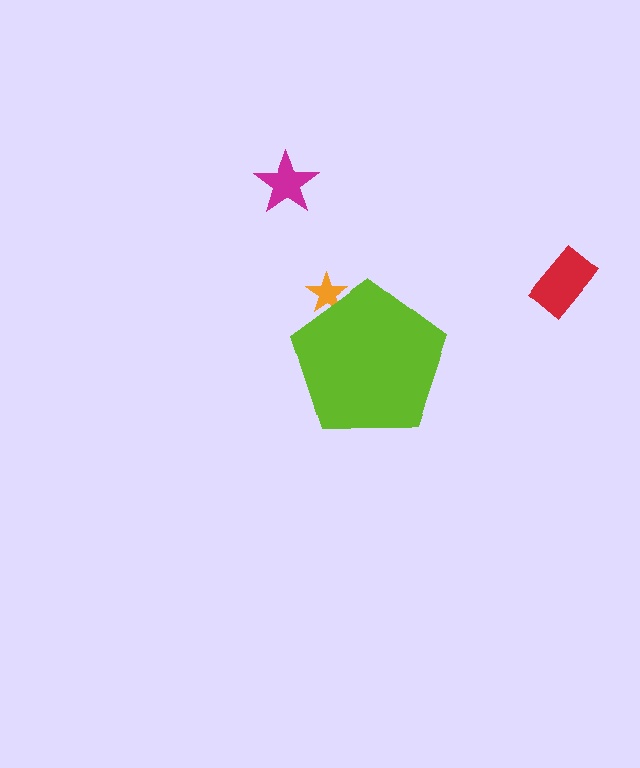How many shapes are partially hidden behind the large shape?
1 shape is partially hidden.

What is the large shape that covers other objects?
A lime pentagon.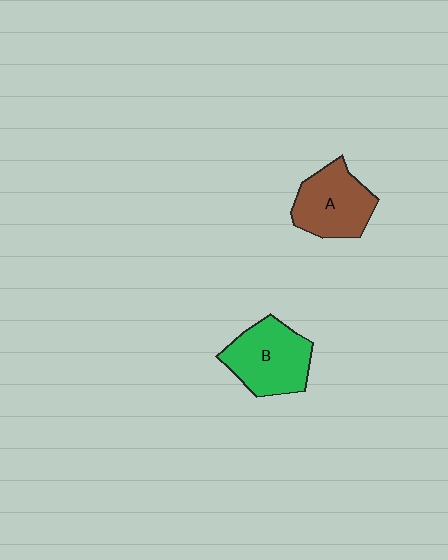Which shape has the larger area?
Shape B (green).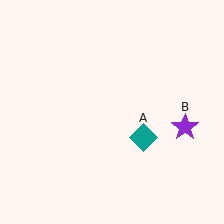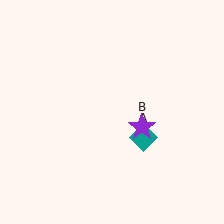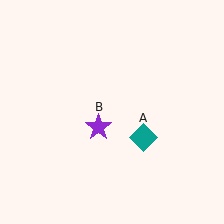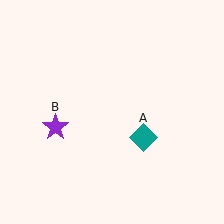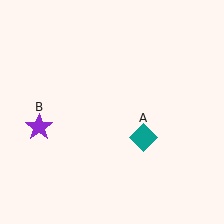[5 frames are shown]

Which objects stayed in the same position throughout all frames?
Teal diamond (object A) remained stationary.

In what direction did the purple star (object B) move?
The purple star (object B) moved left.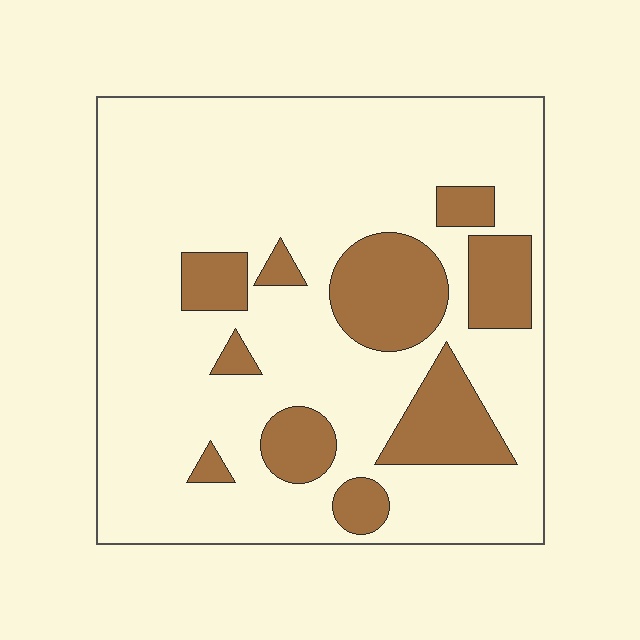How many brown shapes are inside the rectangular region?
10.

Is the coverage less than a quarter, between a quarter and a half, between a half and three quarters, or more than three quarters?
Less than a quarter.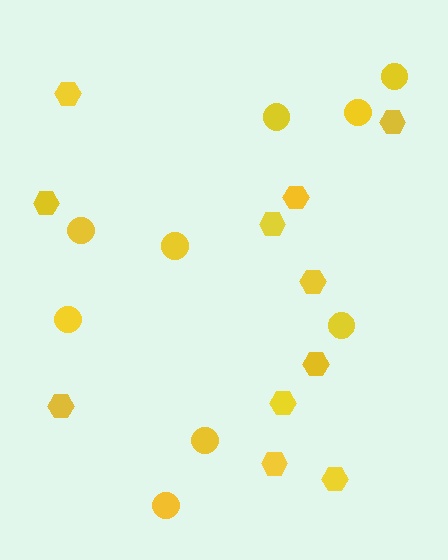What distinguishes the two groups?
There are 2 groups: one group of circles (9) and one group of hexagons (11).